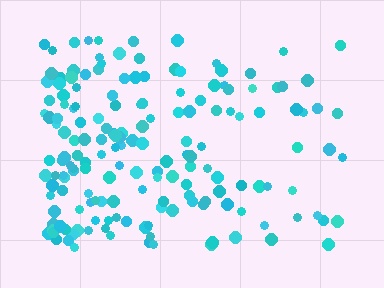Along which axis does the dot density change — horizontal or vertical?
Horizontal.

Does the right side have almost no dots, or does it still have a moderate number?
Still a moderate number, just noticeably fewer than the left.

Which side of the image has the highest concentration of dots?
The left.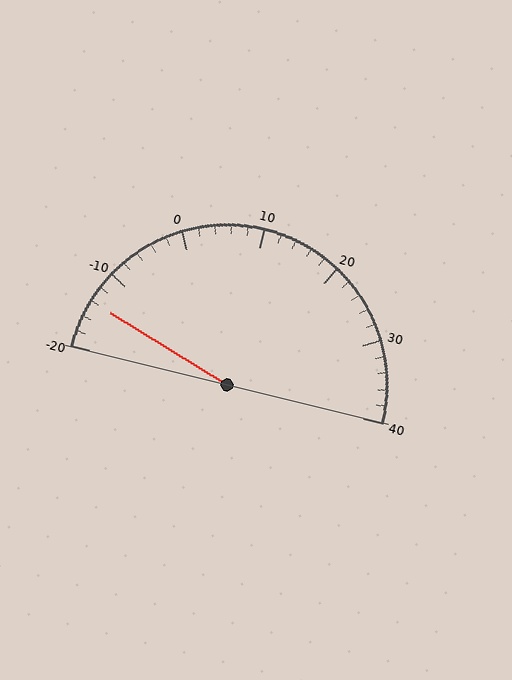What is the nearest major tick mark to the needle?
The nearest major tick mark is -10.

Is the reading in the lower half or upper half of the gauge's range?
The reading is in the lower half of the range (-20 to 40).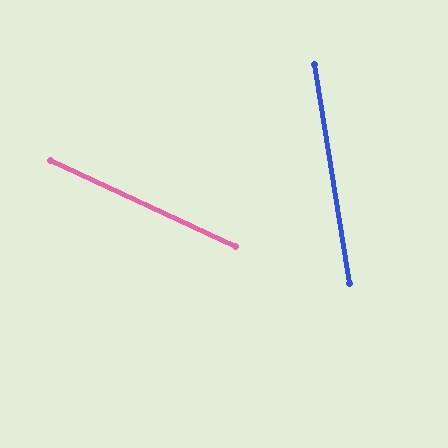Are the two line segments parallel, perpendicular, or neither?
Neither parallel nor perpendicular — they differ by about 56°.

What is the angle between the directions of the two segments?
Approximately 56 degrees.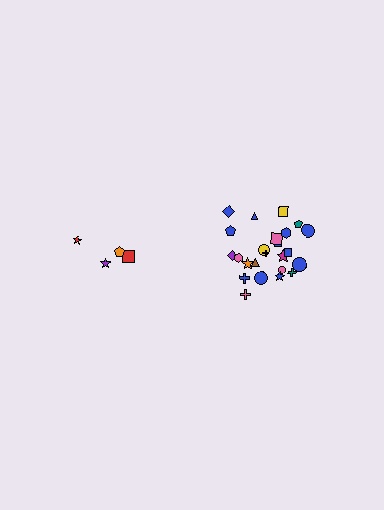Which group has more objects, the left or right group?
The right group.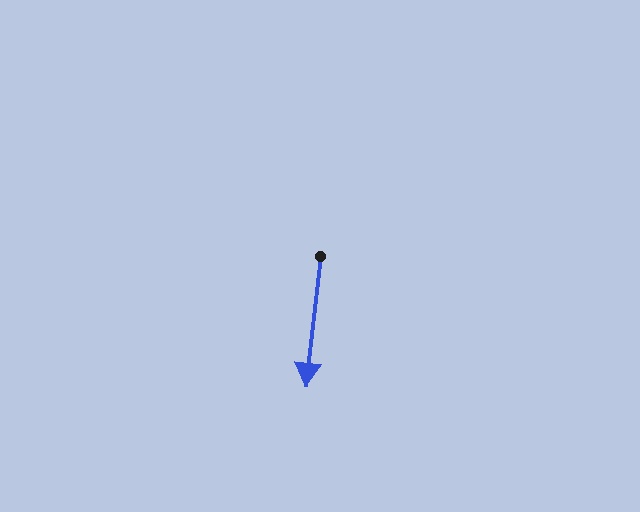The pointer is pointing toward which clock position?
Roughly 6 o'clock.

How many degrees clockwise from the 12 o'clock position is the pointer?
Approximately 186 degrees.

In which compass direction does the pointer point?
South.